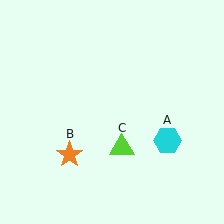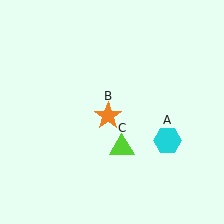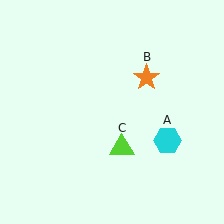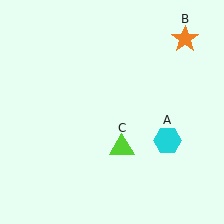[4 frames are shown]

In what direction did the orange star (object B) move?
The orange star (object B) moved up and to the right.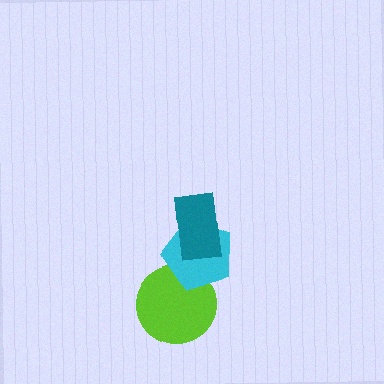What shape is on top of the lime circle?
The cyan pentagon is on top of the lime circle.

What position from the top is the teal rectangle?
The teal rectangle is 1st from the top.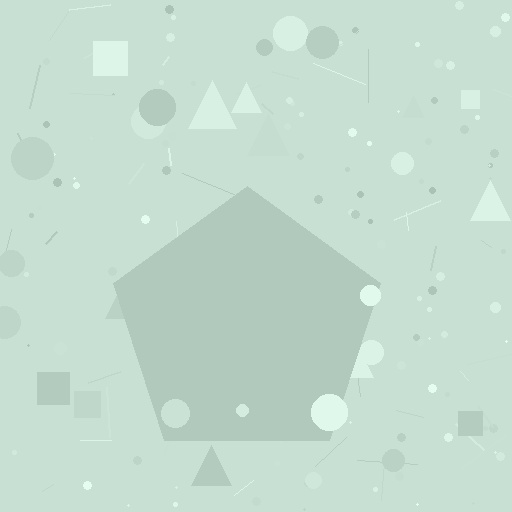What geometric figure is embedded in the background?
A pentagon is embedded in the background.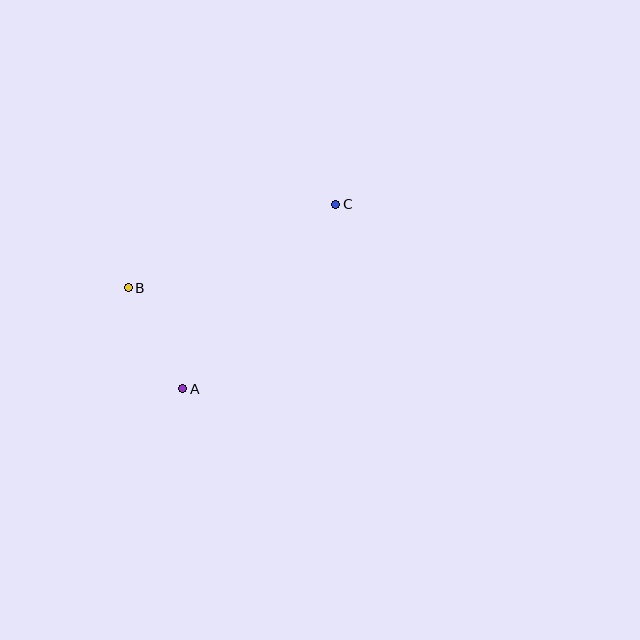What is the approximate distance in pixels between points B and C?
The distance between B and C is approximately 224 pixels.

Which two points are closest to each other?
Points A and B are closest to each other.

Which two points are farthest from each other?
Points A and C are farthest from each other.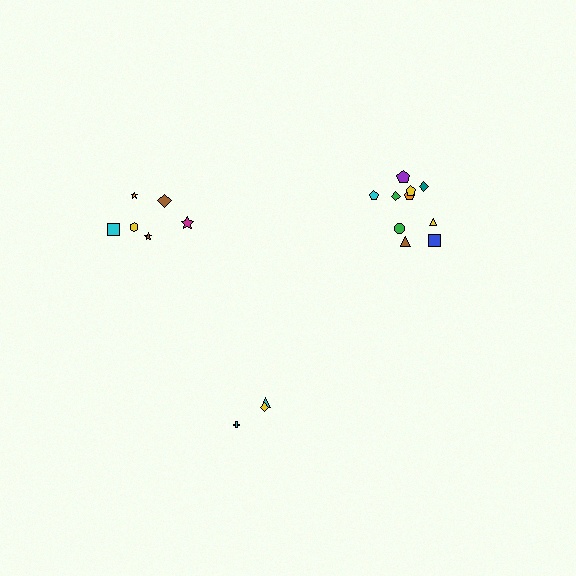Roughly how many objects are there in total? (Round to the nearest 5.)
Roughly 20 objects in total.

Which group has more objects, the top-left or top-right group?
The top-right group.